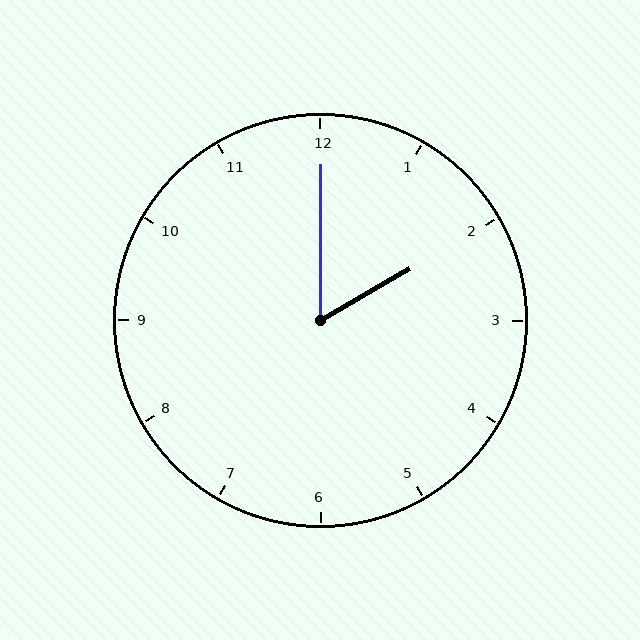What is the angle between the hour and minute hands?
Approximately 60 degrees.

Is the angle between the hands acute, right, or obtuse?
It is acute.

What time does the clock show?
2:00.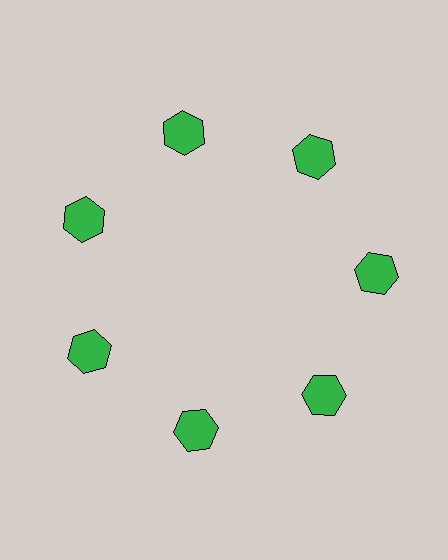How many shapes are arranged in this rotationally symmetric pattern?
There are 7 shapes, arranged in 7 groups of 1.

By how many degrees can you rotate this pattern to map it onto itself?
The pattern maps onto itself every 51 degrees of rotation.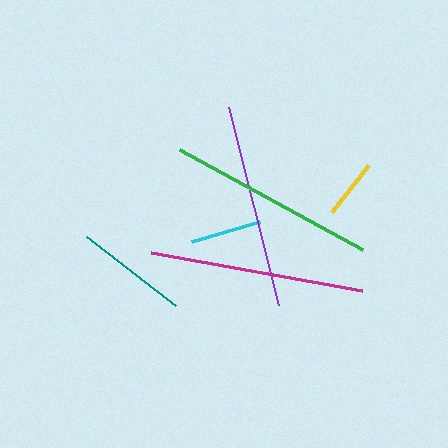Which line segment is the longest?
The magenta line is the longest at approximately 215 pixels.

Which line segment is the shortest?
The yellow line is the shortest at approximately 60 pixels.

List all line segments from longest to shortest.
From longest to shortest: magenta, green, purple, teal, cyan, yellow.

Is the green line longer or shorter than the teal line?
The green line is longer than the teal line.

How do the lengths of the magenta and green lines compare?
The magenta and green lines are approximately the same length.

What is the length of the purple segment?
The purple segment is approximately 205 pixels long.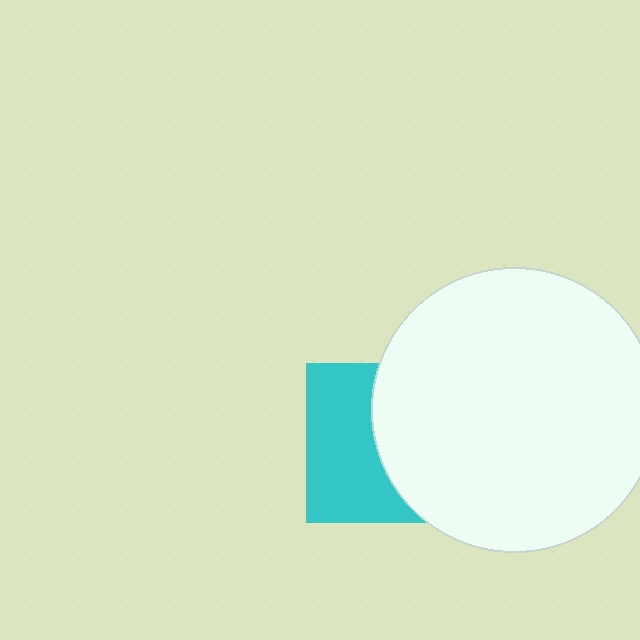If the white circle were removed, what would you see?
You would see the complete cyan square.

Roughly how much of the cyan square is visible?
About half of it is visible (roughly 49%).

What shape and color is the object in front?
The object in front is a white circle.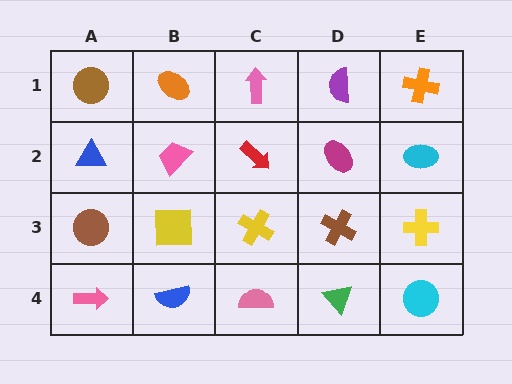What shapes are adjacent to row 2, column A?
A brown circle (row 1, column A), a brown circle (row 3, column A), a pink trapezoid (row 2, column B).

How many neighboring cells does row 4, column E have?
2.